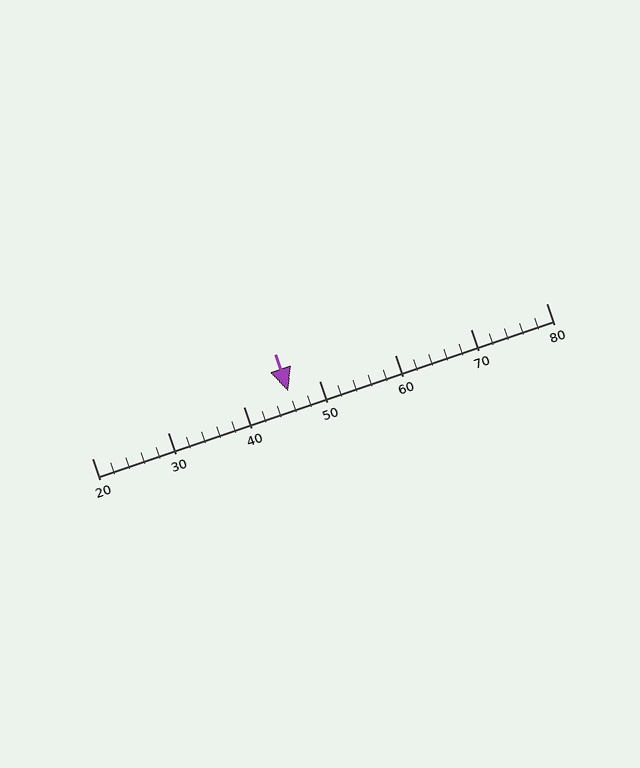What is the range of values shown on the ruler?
The ruler shows values from 20 to 80.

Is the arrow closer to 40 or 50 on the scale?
The arrow is closer to 50.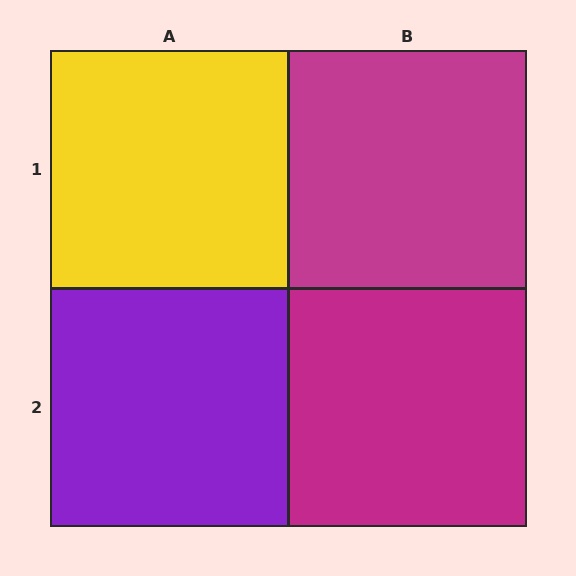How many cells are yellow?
1 cell is yellow.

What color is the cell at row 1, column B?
Magenta.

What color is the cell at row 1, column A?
Yellow.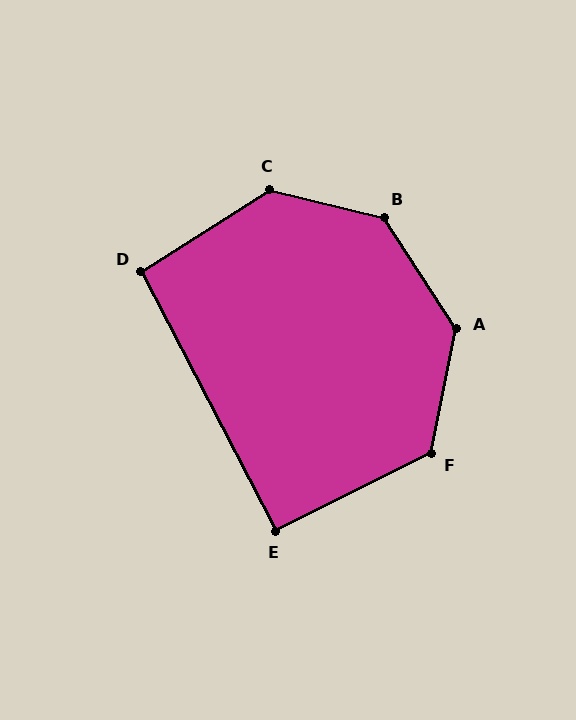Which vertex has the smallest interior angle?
E, at approximately 91 degrees.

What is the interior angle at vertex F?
Approximately 128 degrees (obtuse).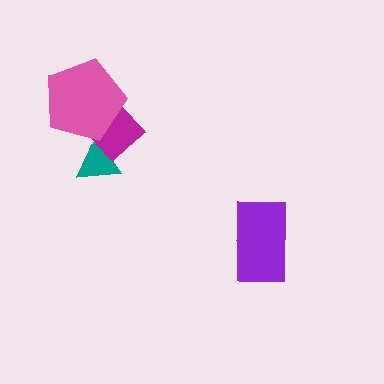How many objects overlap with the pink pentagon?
1 object overlaps with the pink pentagon.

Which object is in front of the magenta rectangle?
The pink pentagon is in front of the magenta rectangle.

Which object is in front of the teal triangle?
The magenta rectangle is in front of the teal triangle.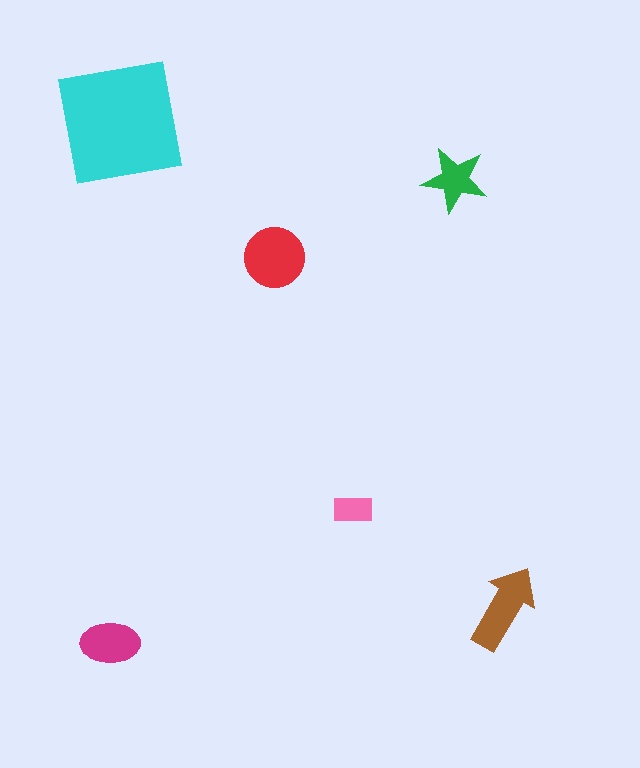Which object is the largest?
The cyan square.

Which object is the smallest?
The pink rectangle.